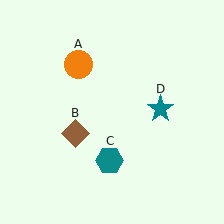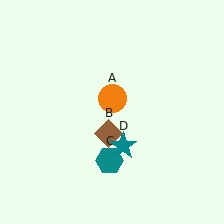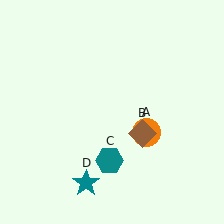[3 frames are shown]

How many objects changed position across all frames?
3 objects changed position: orange circle (object A), brown diamond (object B), teal star (object D).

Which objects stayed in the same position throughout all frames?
Teal hexagon (object C) remained stationary.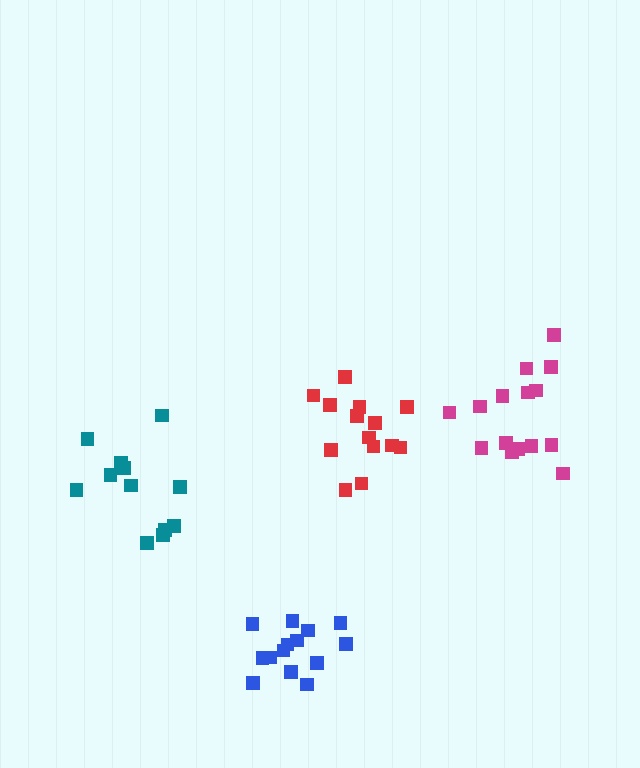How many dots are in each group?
Group 1: 13 dots, Group 2: 14 dots, Group 3: 15 dots, Group 4: 14 dots (56 total).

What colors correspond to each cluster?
The clusters are colored: teal, blue, magenta, red.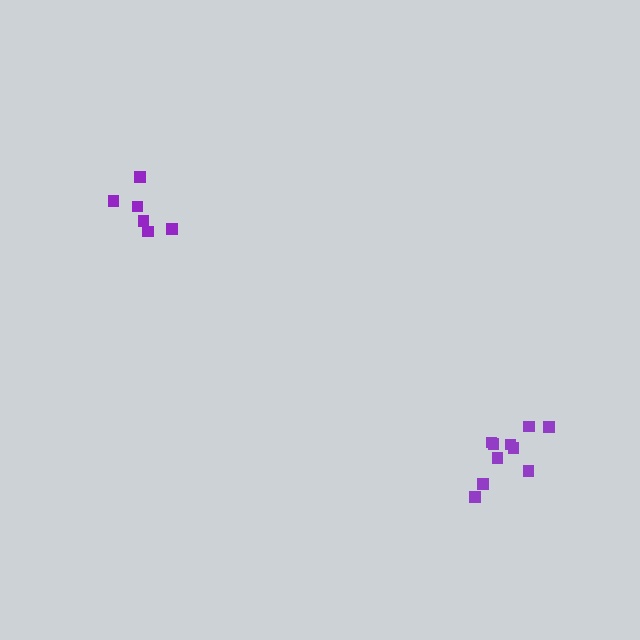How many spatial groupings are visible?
There are 2 spatial groupings.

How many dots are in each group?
Group 1: 6 dots, Group 2: 10 dots (16 total).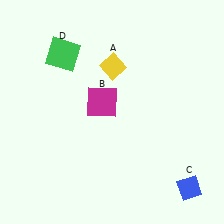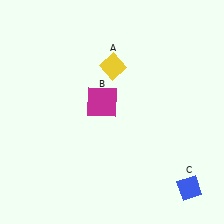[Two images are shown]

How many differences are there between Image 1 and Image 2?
There is 1 difference between the two images.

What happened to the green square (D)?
The green square (D) was removed in Image 2. It was in the top-left area of Image 1.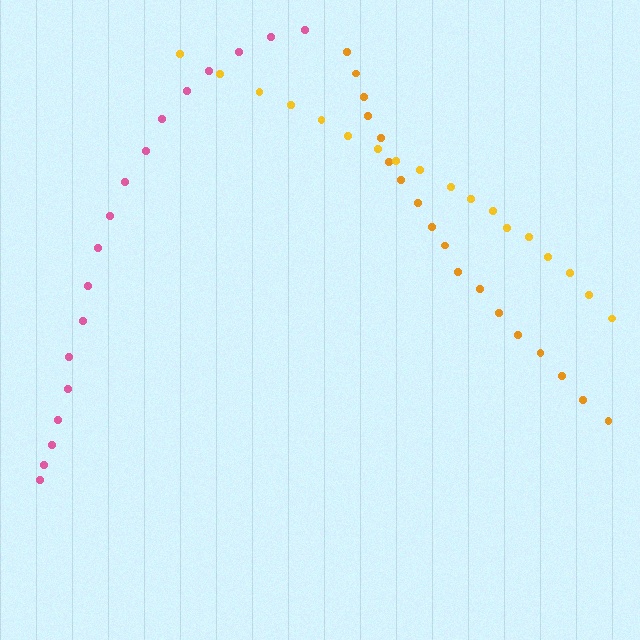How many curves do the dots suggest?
There are 3 distinct paths.